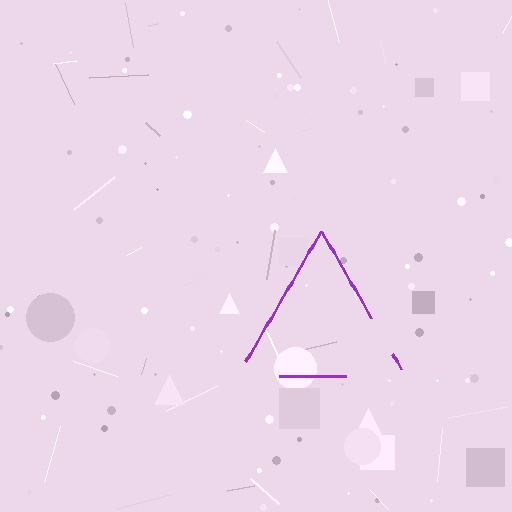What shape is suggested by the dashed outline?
The dashed outline suggests a triangle.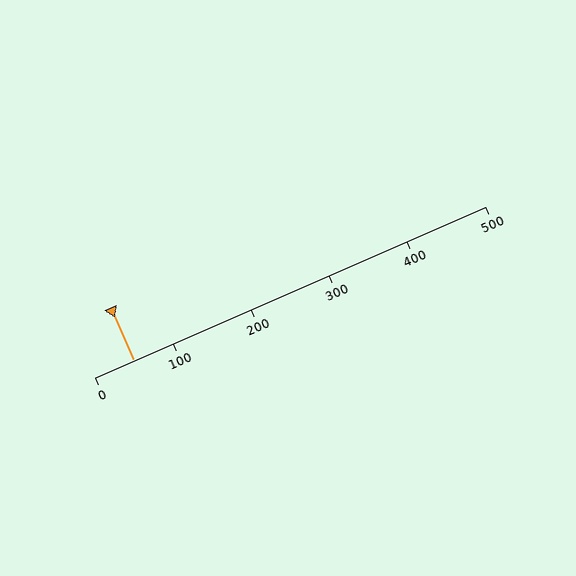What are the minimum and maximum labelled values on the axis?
The axis runs from 0 to 500.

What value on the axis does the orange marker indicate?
The marker indicates approximately 50.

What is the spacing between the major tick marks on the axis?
The major ticks are spaced 100 apart.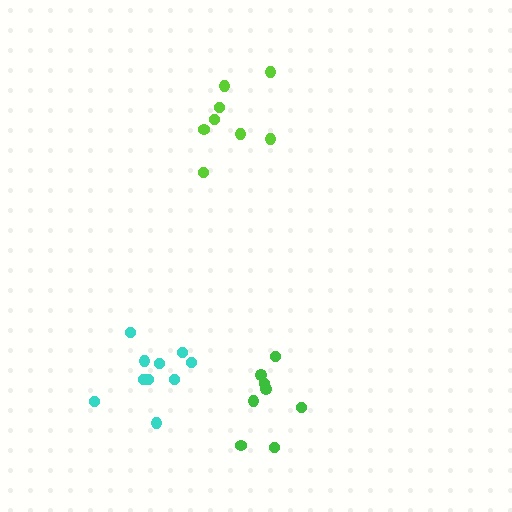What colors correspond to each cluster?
The clusters are colored: cyan, lime, green.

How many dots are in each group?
Group 1: 10 dots, Group 2: 8 dots, Group 3: 9 dots (27 total).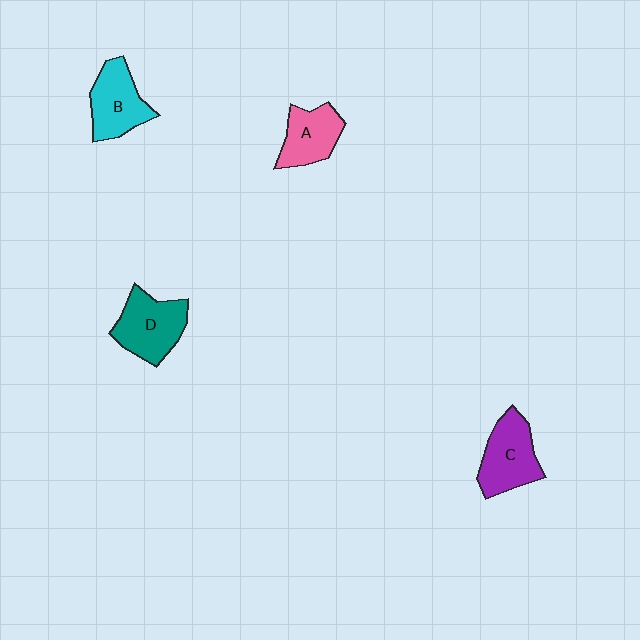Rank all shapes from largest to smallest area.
From largest to smallest: D (teal), C (purple), B (cyan), A (pink).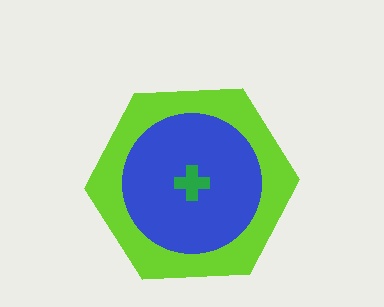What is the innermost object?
The green cross.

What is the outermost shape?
The lime hexagon.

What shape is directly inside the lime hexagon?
The blue circle.